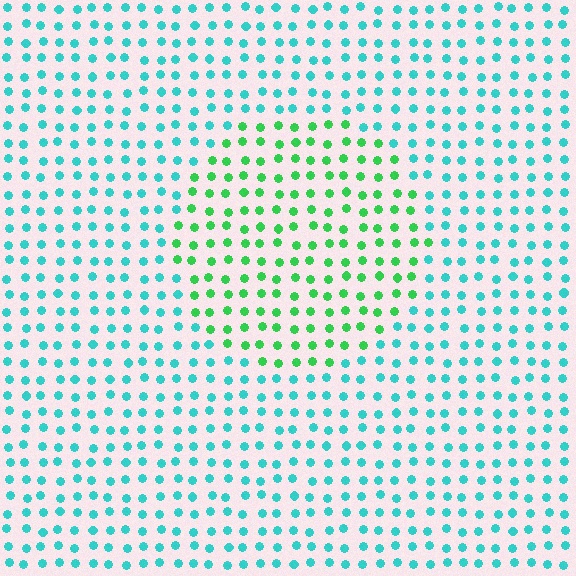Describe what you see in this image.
The image is filled with small cyan elements in a uniform arrangement. A circle-shaped region is visible where the elements are tinted to a slightly different hue, forming a subtle color boundary.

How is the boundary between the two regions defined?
The boundary is defined purely by a slight shift in hue (about 46 degrees). Spacing, size, and orientation are identical on both sides.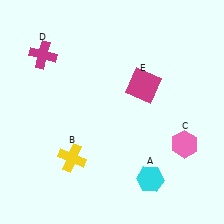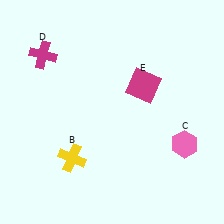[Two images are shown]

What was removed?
The cyan hexagon (A) was removed in Image 2.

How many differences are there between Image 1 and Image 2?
There is 1 difference between the two images.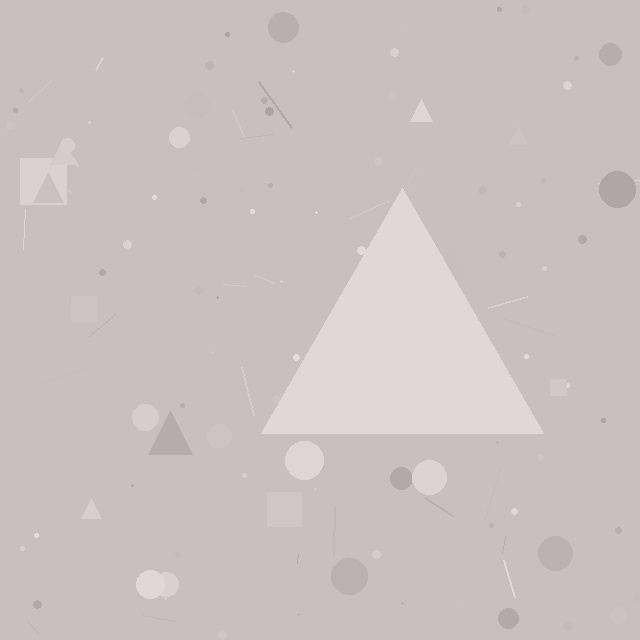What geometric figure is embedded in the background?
A triangle is embedded in the background.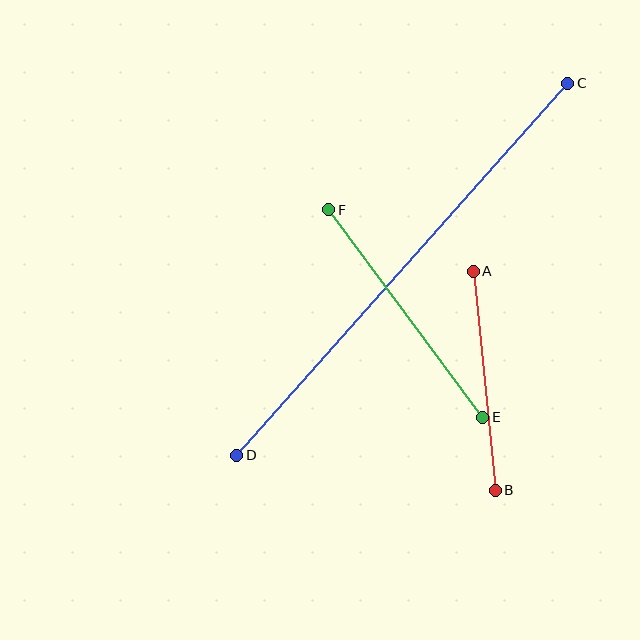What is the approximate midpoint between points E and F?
The midpoint is at approximately (406, 313) pixels.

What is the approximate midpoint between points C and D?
The midpoint is at approximately (402, 269) pixels.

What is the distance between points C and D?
The distance is approximately 498 pixels.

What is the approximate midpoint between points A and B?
The midpoint is at approximately (484, 381) pixels.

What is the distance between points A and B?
The distance is approximately 220 pixels.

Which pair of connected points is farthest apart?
Points C and D are farthest apart.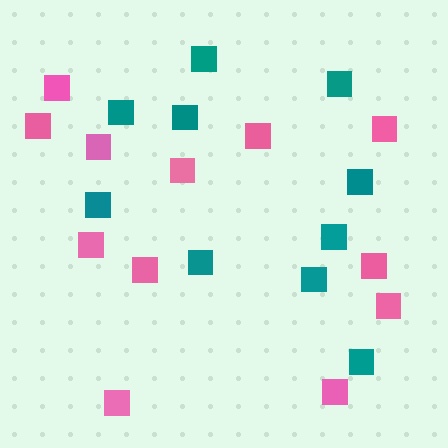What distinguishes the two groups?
There are 2 groups: one group of pink squares (12) and one group of teal squares (10).